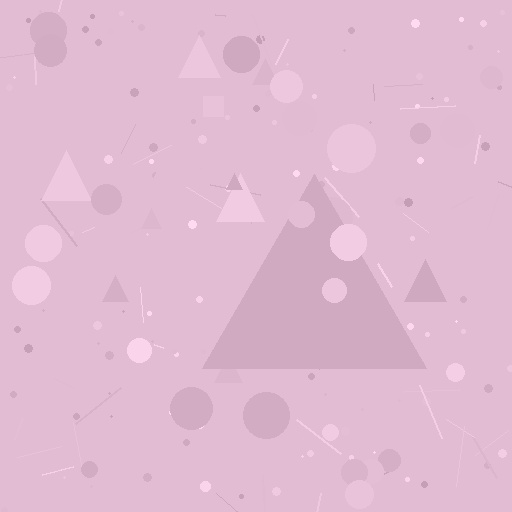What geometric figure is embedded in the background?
A triangle is embedded in the background.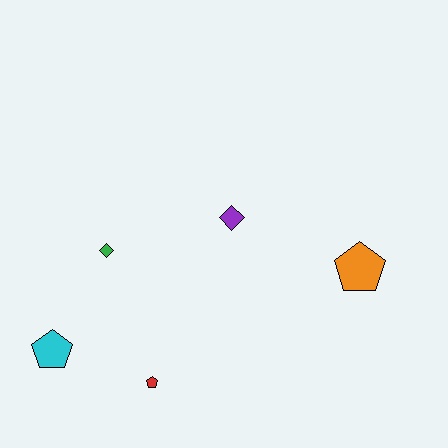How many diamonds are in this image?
There are 2 diamonds.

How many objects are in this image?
There are 5 objects.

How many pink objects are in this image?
There are no pink objects.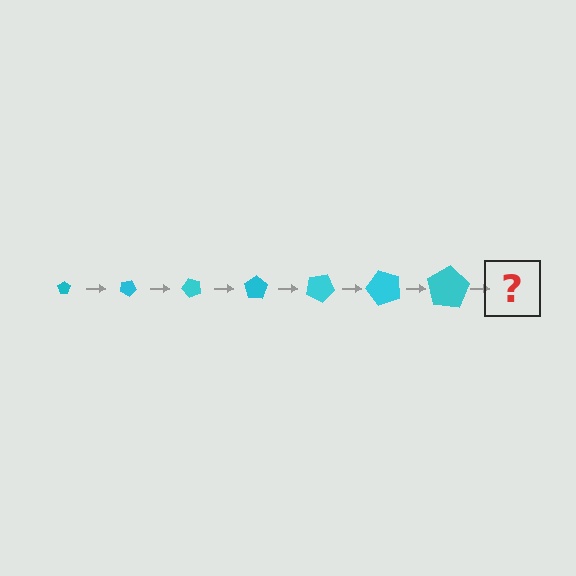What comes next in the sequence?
The next element should be a pentagon, larger than the previous one and rotated 175 degrees from the start.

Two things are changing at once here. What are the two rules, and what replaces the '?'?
The two rules are that the pentagon grows larger each step and it rotates 25 degrees each step. The '?' should be a pentagon, larger than the previous one and rotated 175 degrees from the start.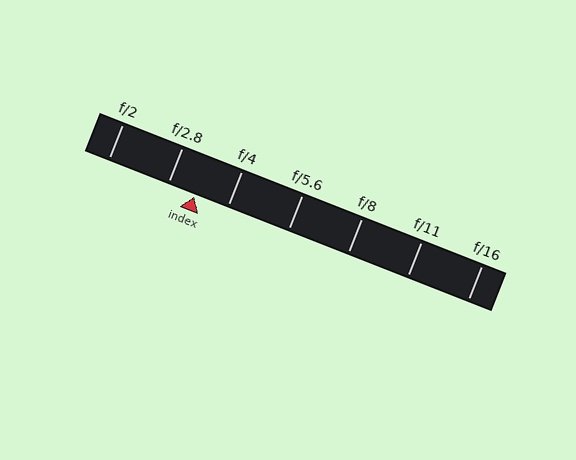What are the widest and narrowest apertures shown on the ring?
The widest aperture shown is f/2 and the narrowest is f/16.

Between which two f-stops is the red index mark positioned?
The index mark is between f/2.8 and f/4.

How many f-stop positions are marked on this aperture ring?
There are 7 f-stop positions marked.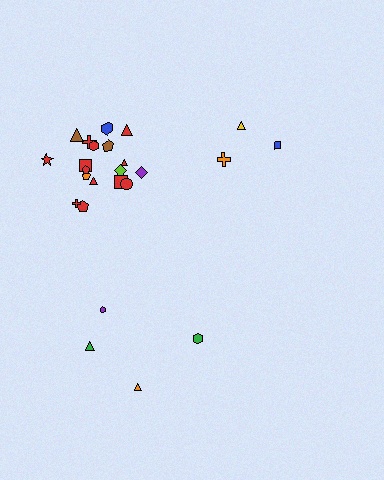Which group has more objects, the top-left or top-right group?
The top-left group.